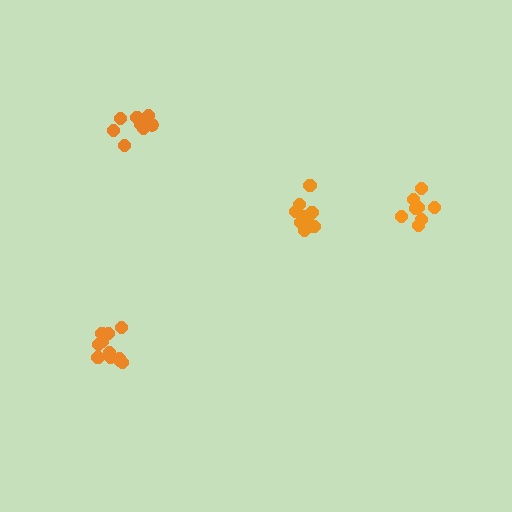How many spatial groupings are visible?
There are 4 spatial groupings.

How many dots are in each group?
Group 1: 8 dots, Group 2: 11 dots, Group 3: 8 dots, Group 4: 11 dots (38 total).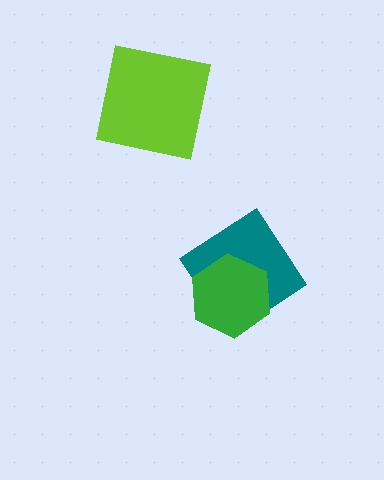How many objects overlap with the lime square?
0 objects overlap with the lime square.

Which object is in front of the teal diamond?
The green hexagon is in front of the teal diamond.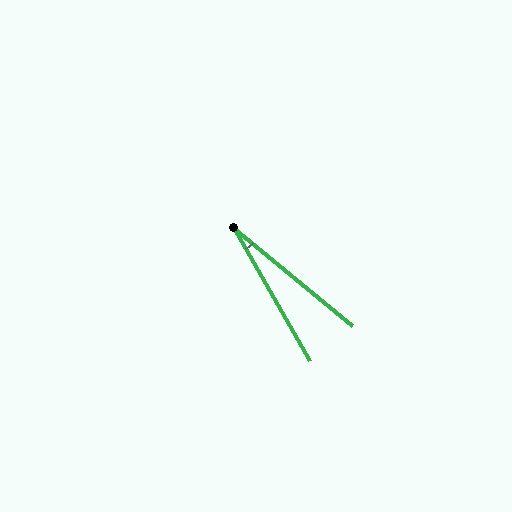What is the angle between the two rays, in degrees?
Approximately 21 degrees.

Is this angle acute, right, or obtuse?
It is acute.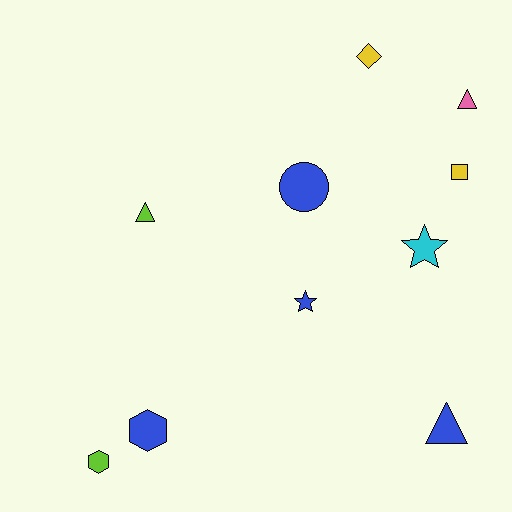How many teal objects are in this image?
There are no teal objects.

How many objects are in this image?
There are 10 objects.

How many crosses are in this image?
There are no crosses.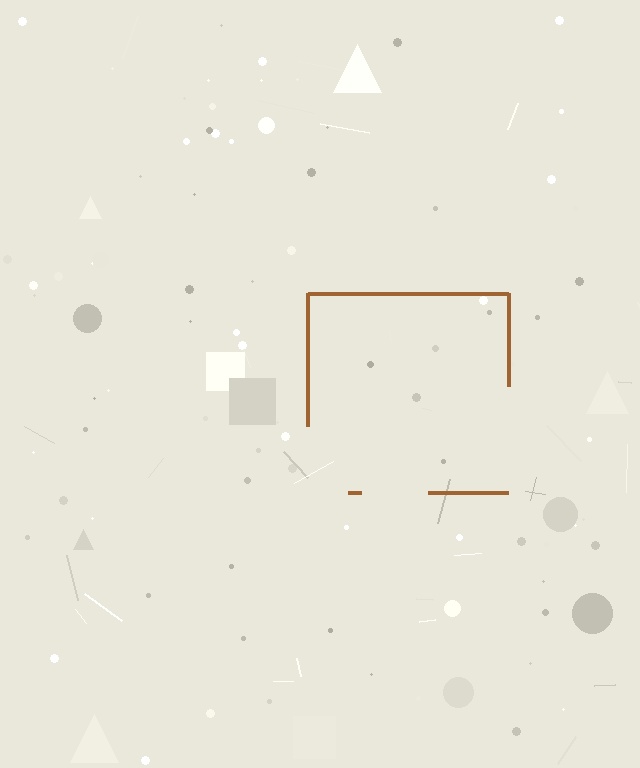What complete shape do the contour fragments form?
The contour fragments form a square.